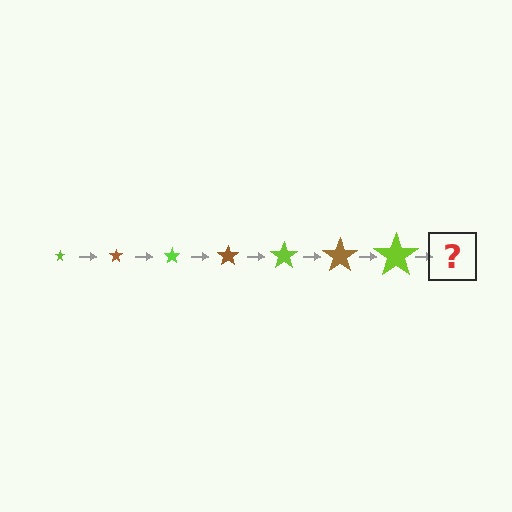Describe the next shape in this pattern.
It should be a brown star, larger than the previous one.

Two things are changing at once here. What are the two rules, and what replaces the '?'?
The two rules are that the star grows larger each step and the color cycles through lime and brown. The '?' should be a brown star, larger than the previous one.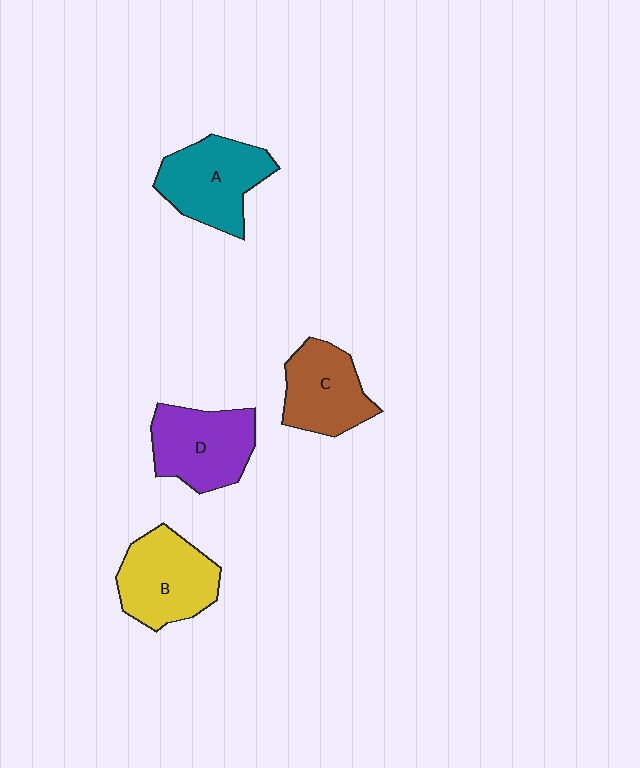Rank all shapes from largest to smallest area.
From largest to smallest: A (teal), B (yellow), D (purple), C (brown).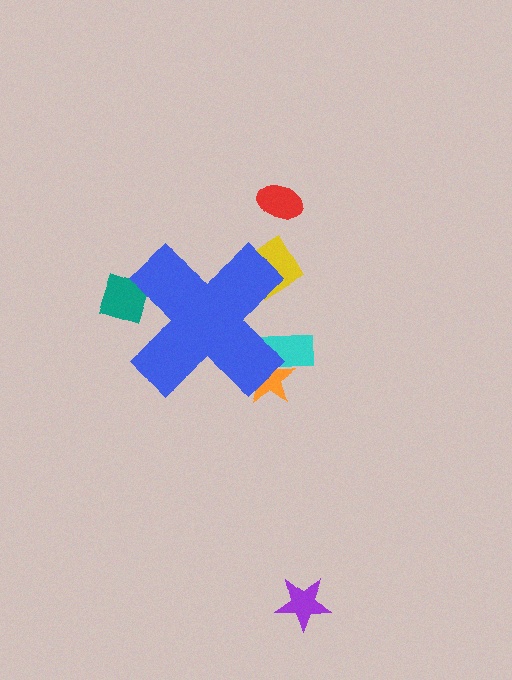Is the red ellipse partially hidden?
No, the red ellipse is fully visible.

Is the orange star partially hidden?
Yes, the orange star is partially hidden behind the blue cross.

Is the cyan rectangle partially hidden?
Yes, the cyan rectangle is partially hidden behind the blue cross.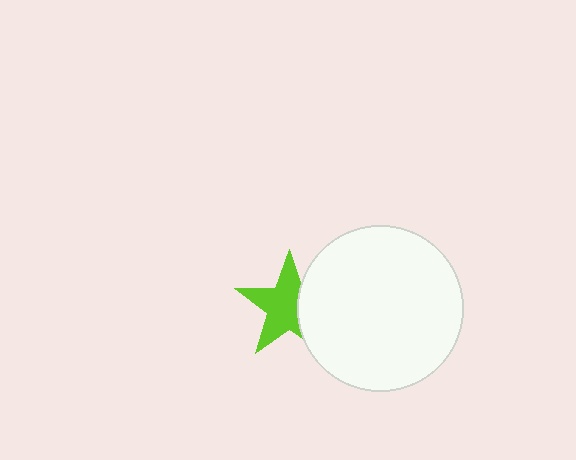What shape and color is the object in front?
The object in front is a white circle.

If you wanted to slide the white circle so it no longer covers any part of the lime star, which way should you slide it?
Slide it right — that is the most direct way to separate the two shapes.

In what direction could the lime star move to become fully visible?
The lime star could move left. That would shift it out from behind the white circle entirely.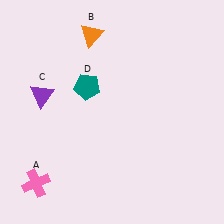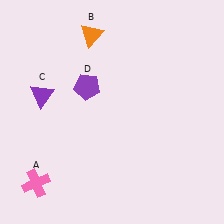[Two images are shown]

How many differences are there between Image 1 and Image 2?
There is 1 difference between the two images.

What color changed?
The pentagon (D) changed from teal in Image 1 to purple in Image 2.